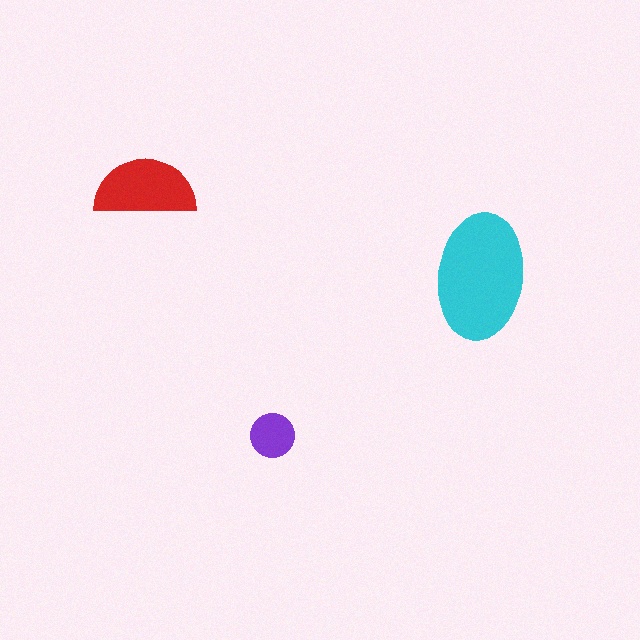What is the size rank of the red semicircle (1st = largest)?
2nd.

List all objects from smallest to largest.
The purple circle, the red semicircle, the cyan ellipse.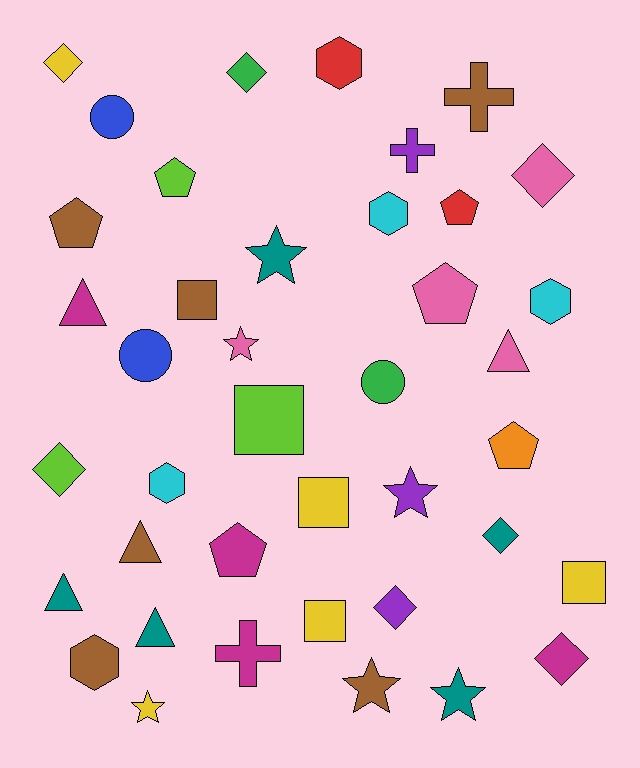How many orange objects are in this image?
There is 1 orange object.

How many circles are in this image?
There are 3 circles.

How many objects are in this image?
There are 40 objects.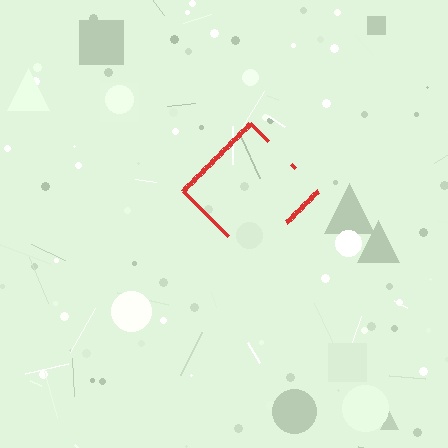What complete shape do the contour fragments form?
The contour fragments form a diamond.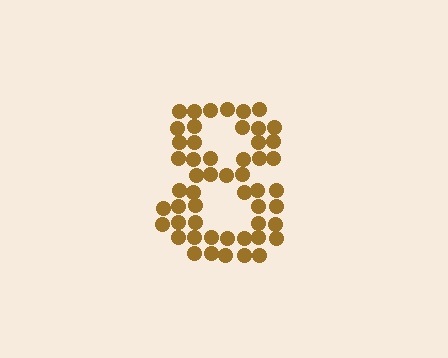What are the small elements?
The small elements are circles.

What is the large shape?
The large shape is the digit 8.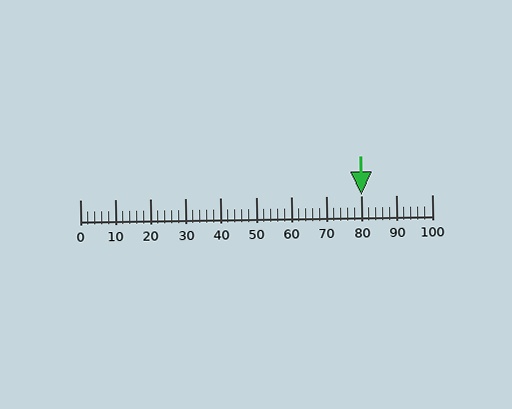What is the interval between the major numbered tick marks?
The major tick marks are spaced 10 units apart.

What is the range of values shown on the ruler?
The ruler shows values from 0 to 100.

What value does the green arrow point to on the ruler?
The green arrow points to approximately 80.